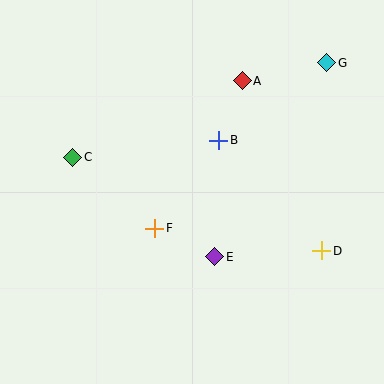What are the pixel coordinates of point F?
Point F is at (155, 228).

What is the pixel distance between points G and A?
The distance between G and A is 86 pixels.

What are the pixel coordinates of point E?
Point E is at (215, 257).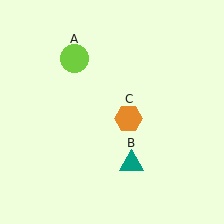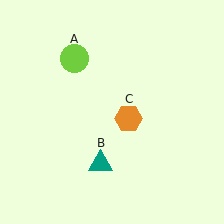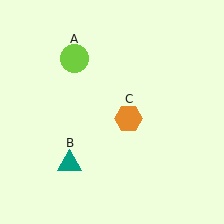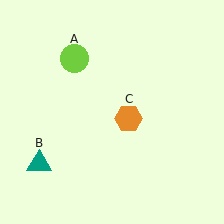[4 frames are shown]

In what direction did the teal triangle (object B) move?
The teal triangle (object B) moved left.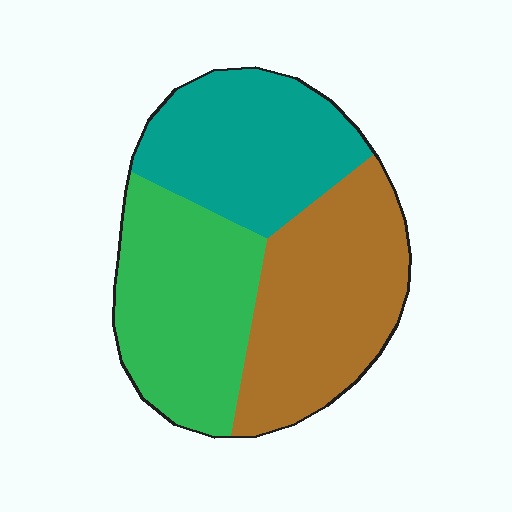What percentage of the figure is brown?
Brown takes up about three eighths (3/8) of the figure.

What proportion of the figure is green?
Green covers roughly 35% of the figure.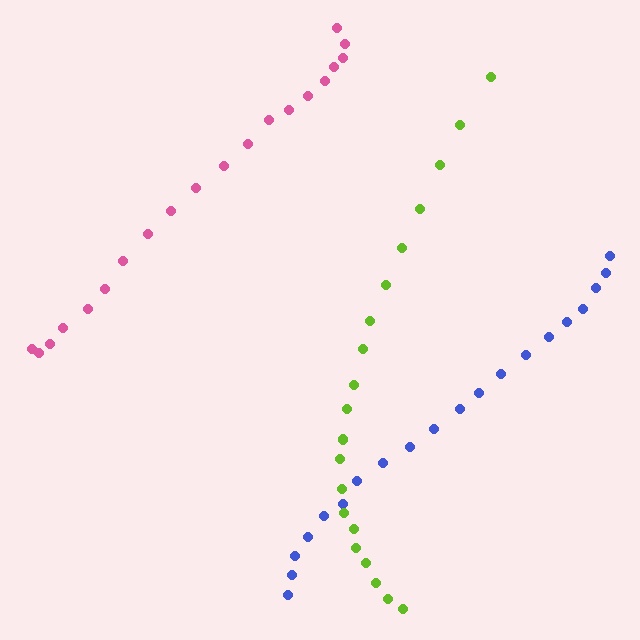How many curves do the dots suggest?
There are 3 distinct paths.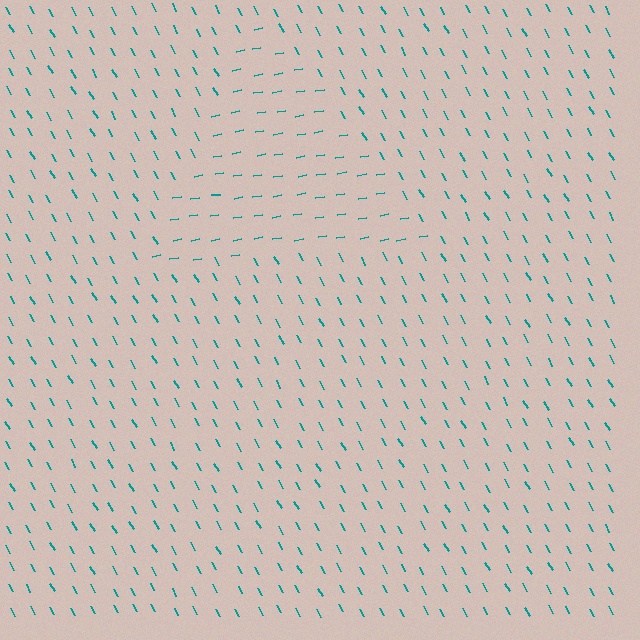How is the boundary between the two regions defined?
The boundary is defined purely by a change in line orientation (approximately 70 degrees difference). All lines are the same color and thickness.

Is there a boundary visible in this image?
Yes, there is a texture boundary formed by a change in line orientation.